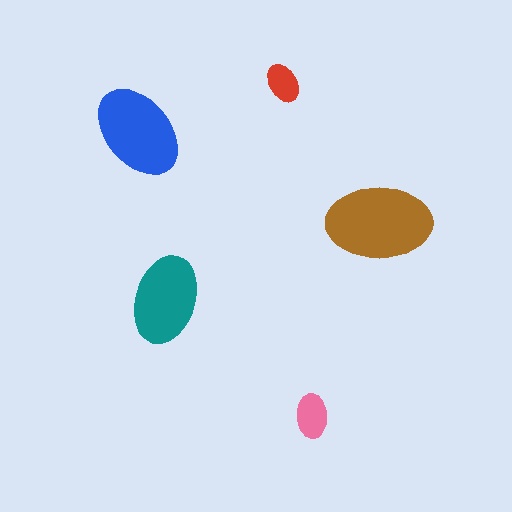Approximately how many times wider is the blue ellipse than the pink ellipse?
About 2 times wider.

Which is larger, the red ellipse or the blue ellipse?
The blue one.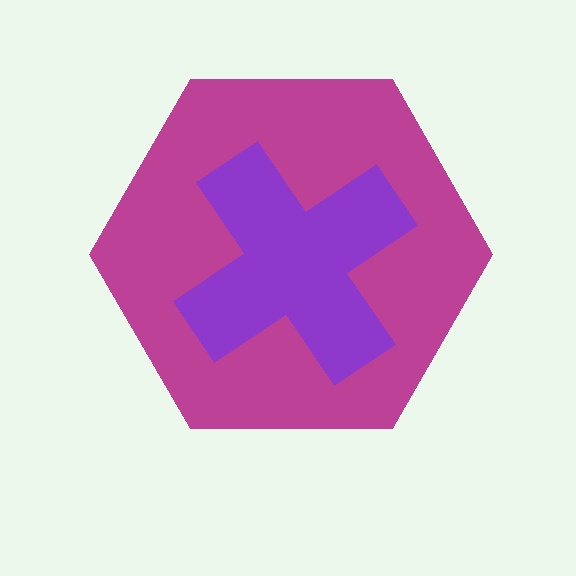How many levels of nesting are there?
2.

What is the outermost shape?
The magenta hexagon.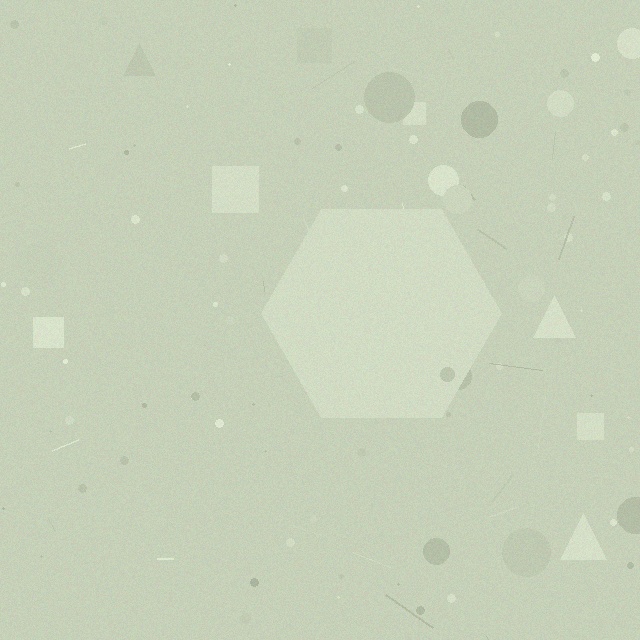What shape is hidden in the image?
A hexagon is hidden in the image.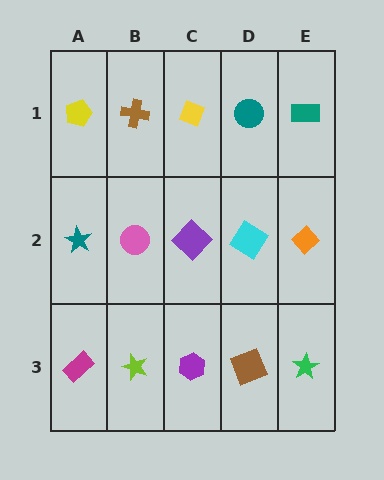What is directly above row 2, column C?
A yellow diamond.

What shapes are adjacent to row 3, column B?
A pink circle (row 2, column B), a magenta rectangle (row 3, column A), a purple hexagon (row 3, column C).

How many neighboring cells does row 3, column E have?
2.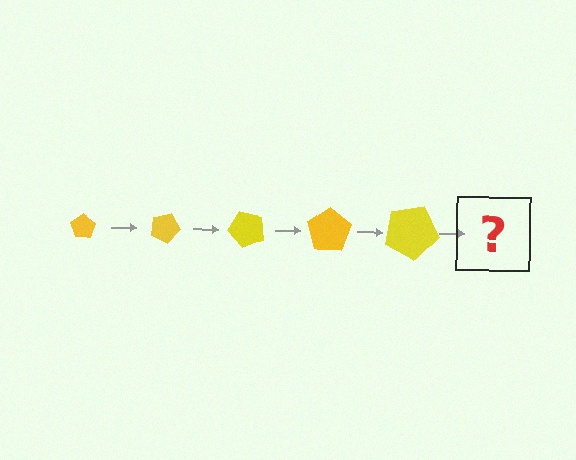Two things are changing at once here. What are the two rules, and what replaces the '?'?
The two rules are that the pentagon grows larger each step and it rotates 25 degrees each step. The '?' should be a pentagon, larger than the previous one and rotated 125 degrees from the start.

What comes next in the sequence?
The next element should be a pentagon, larger than the previous one and rotated 125 degrees from the start.